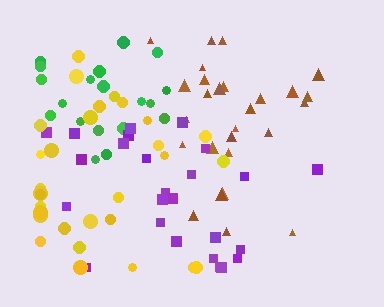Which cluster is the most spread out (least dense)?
Purple.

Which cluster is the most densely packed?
Green.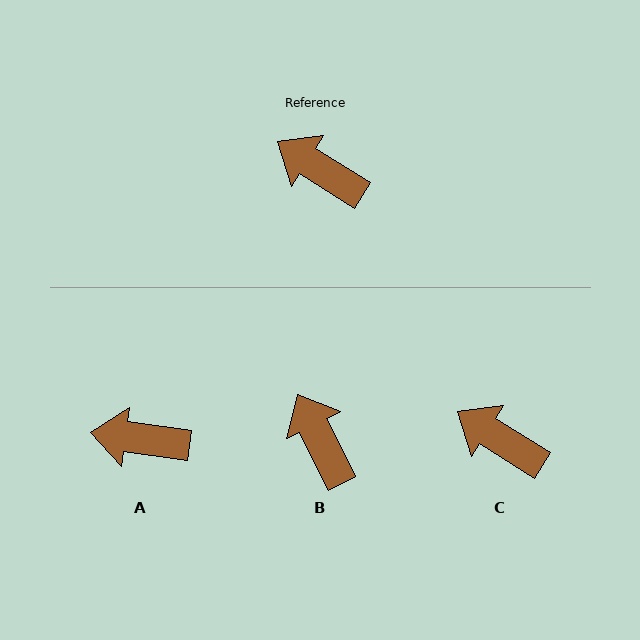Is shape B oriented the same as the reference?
No, it is off by about 31 degrees.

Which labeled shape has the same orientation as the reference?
C.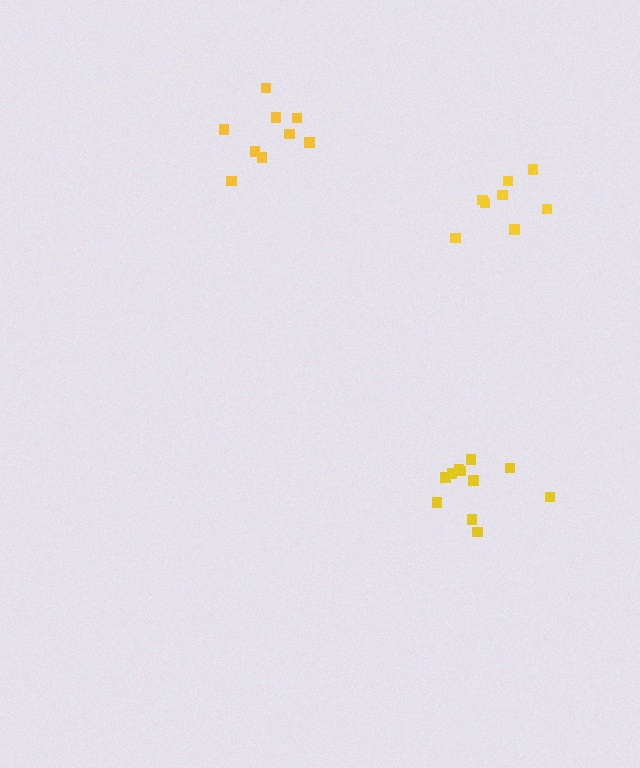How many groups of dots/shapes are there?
There are 3 groups.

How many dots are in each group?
Group 1: 11 dots, Group 2: 8 dots, Group 3: 9 dots (28 total).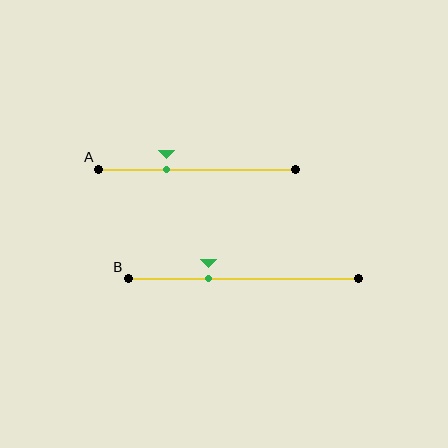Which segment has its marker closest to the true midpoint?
Segment B has its marker closest to the true midpoint.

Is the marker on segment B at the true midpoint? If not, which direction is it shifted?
No, the marker on segment B is shifted to the left by about 15% of the segment length.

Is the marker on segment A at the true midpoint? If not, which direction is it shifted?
No, the marker on segment A is shifted to the left by about 15% of the segment length.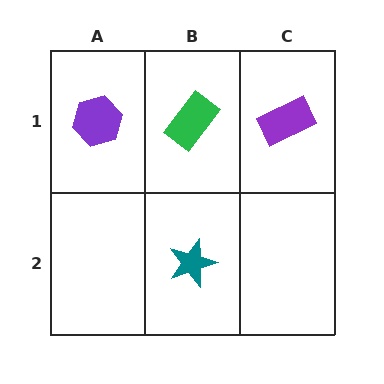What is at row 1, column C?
A purple rectangle.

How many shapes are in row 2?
1 shape.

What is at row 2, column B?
A teal star.